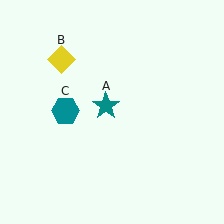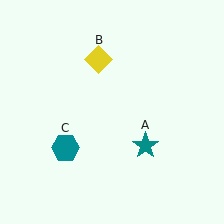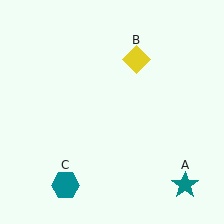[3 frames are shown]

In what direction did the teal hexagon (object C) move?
The teal hexagon (object C) moved down.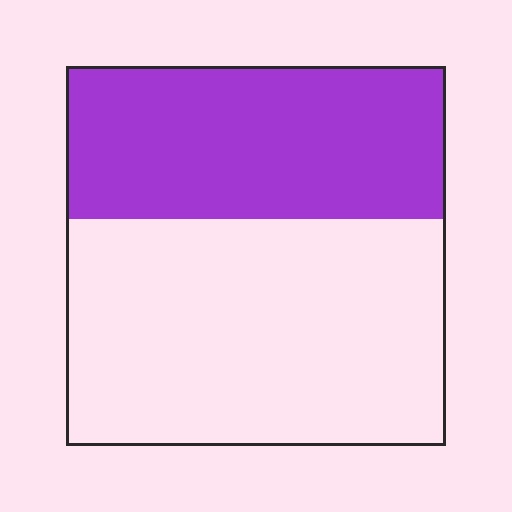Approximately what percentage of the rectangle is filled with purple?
Approximately 40%.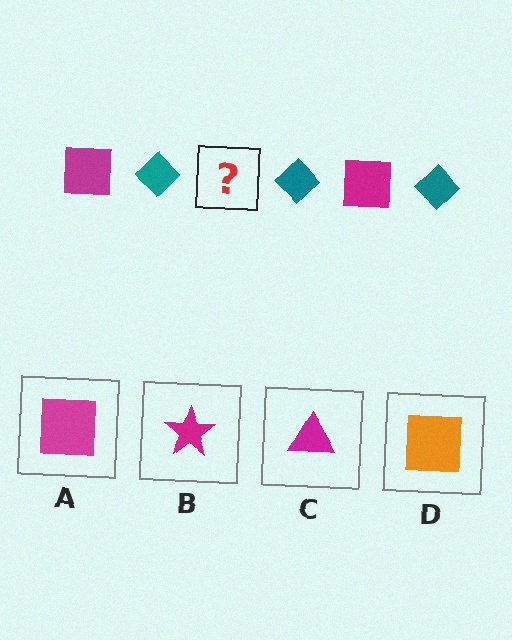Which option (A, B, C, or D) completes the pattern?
A.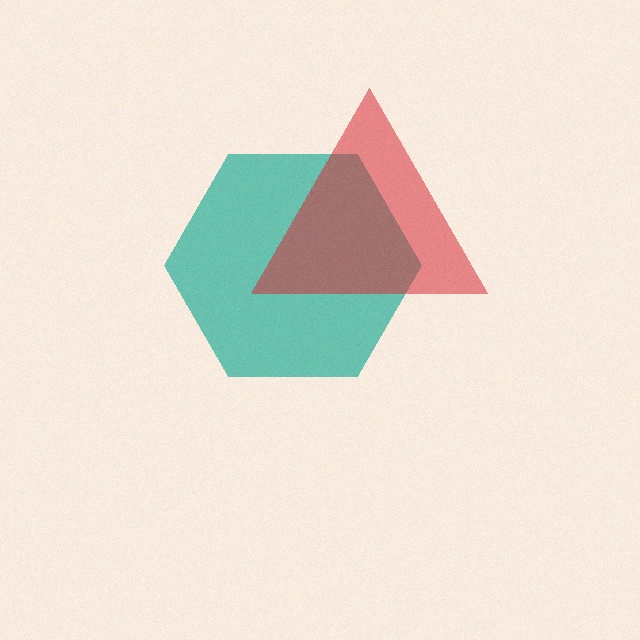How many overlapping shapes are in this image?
There are 2 overlapping shapes in the image.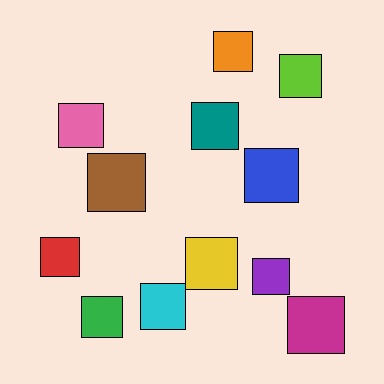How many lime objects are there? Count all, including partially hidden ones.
There is 1 lime object.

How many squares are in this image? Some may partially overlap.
There are 12 squares.